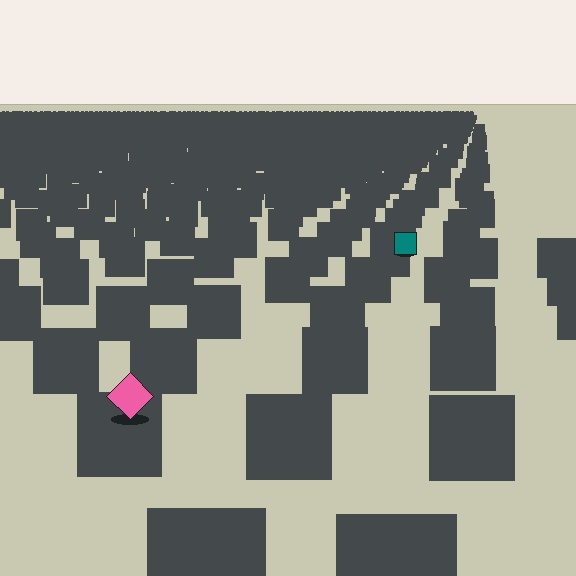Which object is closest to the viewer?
The pink diamond is closest. The texture marks near it are larger and more spread out.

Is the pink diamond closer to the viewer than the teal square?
Yes. The pink diamond is closer — you can tell from the texture gradient: the ground texture is coarser near it.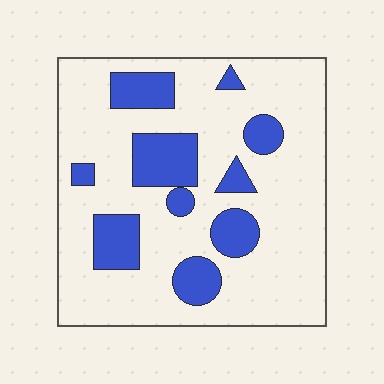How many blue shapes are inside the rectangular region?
10.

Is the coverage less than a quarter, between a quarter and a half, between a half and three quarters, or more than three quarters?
Less than a quarter.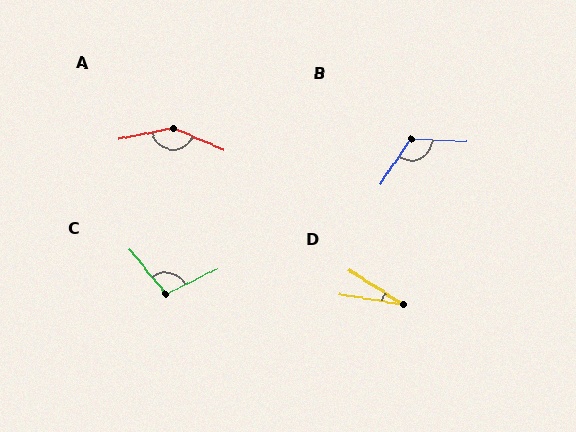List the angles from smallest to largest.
D (23°), C (103°), B (122°), A (145°).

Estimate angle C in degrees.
Approximately 103 degrees.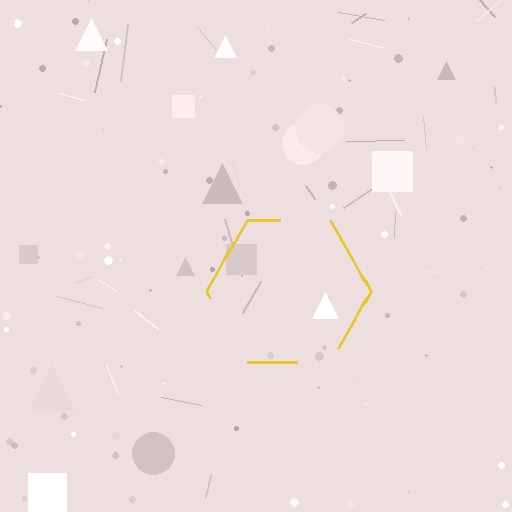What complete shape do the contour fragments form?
The contour fragments form a hexagon.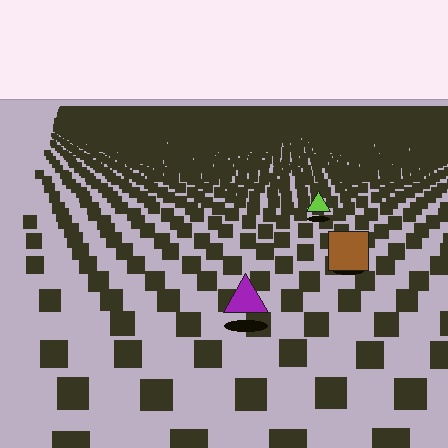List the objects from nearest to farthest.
From nearest to farthest: the purple triangle, the brown square, the lime triangle.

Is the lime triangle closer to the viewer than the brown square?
No. The brown square is closer — you can tell from the texture gradient: the ground texture is coarser near it.